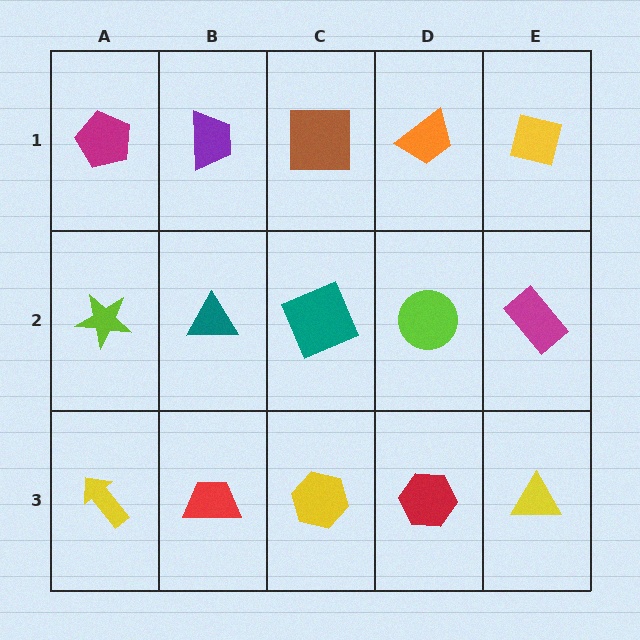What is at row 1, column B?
A purple trapezoid.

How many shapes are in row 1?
5 shapes.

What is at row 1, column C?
A brown square.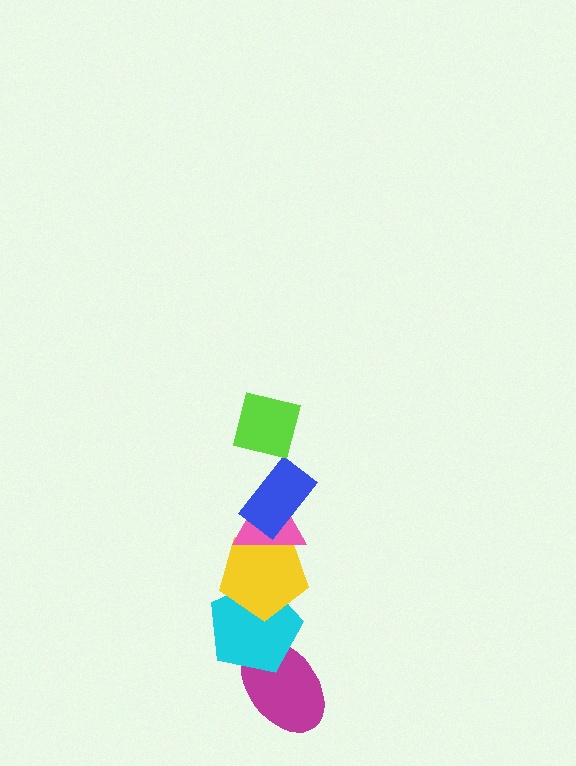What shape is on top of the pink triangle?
The blue rectangle is on top of the pink triangle.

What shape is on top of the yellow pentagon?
The pink triangle is on top of the yellow pentagon.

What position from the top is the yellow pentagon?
The yellow pentagon is 4th from the top.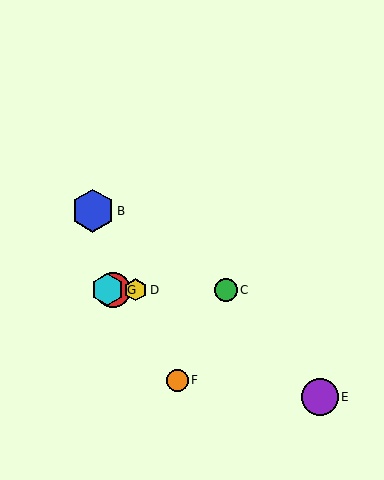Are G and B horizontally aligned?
No, G is at y≈290 and B is at y≈211.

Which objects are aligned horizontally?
Objects A, C, D, G are aligned horizontally.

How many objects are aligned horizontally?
4 objects (A, C, D, G) are aligned horizontally.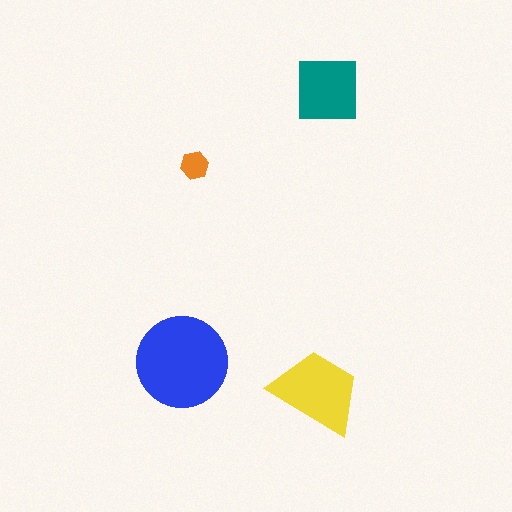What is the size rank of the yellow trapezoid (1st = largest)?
2nd.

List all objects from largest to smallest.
The blue circle, the yellow trapezoid, the teal square, the orange hexagon.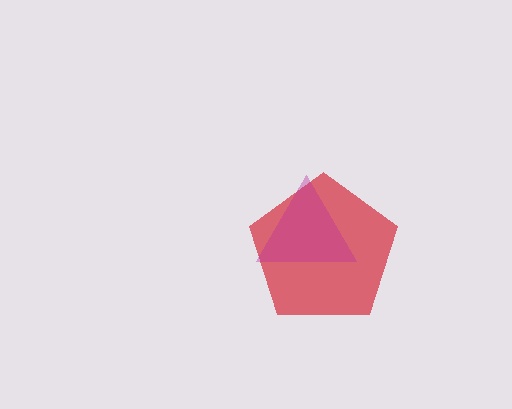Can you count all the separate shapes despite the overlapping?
Yes, there are 2 separate shapes.